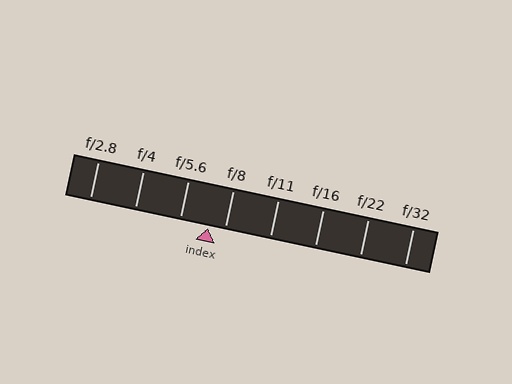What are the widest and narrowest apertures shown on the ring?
The widest aperture shown is f/2.8 and the narrowest is f/32.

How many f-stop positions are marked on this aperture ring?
There are 8 f-stop positions marked.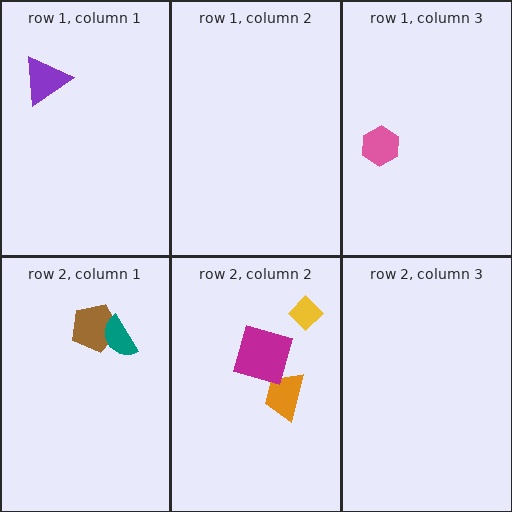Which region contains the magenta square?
The row 2, column 2 region.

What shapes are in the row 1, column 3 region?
The pink hexagon.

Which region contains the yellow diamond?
The row 2, column 2 region.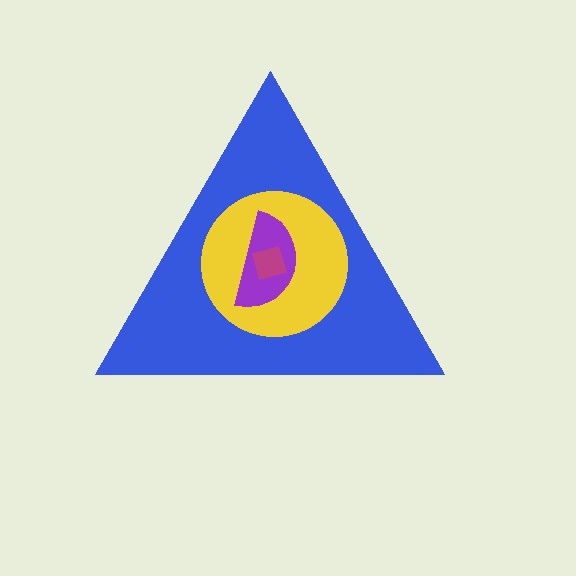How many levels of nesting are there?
4.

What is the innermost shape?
The magenta square.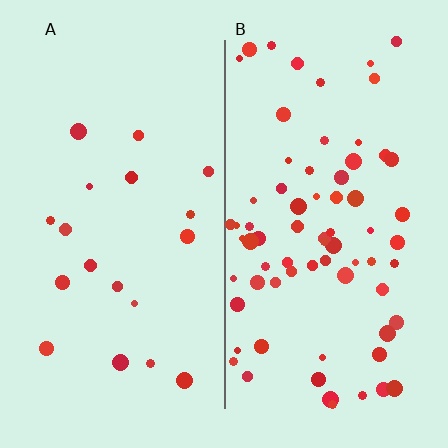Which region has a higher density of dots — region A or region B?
B (the right).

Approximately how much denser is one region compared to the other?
Approximately 3.9× — region B over region A.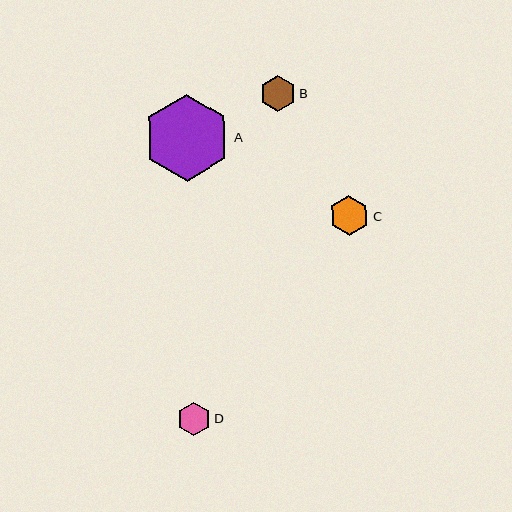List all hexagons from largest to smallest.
From largest to smallest: A, C, B, D.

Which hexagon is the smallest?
Hexagon D is the smallest with a size of approximately 34 pixels.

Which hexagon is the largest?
Hexagon A is the largest with a size of approximately 87 pixels.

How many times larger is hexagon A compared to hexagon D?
Hexagon A is approximately 2.6 times the size of hexagon D.